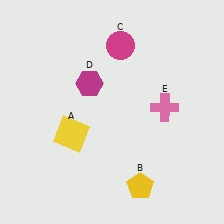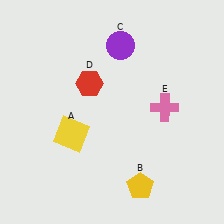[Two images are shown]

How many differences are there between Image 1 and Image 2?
There are 2 differences between the two images.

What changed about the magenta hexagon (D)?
In Image 1, D is magenta. In Image 2, it changed to red.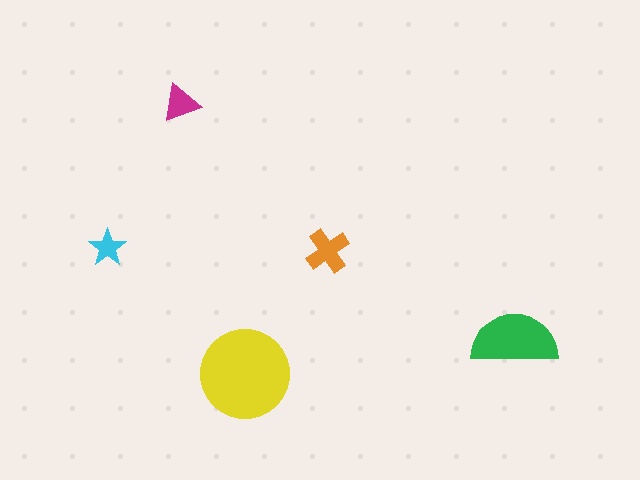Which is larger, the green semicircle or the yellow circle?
The yellow circle.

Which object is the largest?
The yellow circle.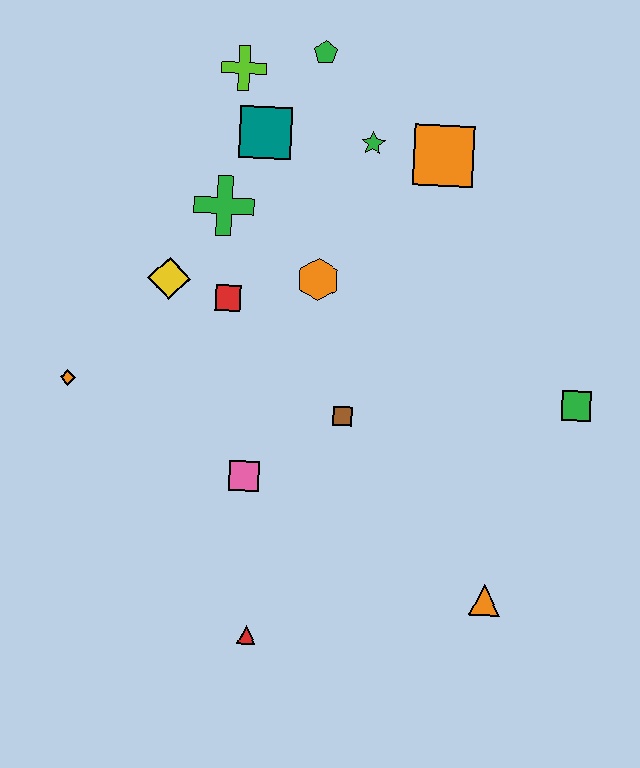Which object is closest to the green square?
The orange triangle is closest to the green square.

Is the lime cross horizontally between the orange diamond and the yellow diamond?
No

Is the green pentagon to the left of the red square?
No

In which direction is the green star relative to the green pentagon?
The green star is below the green pentagon.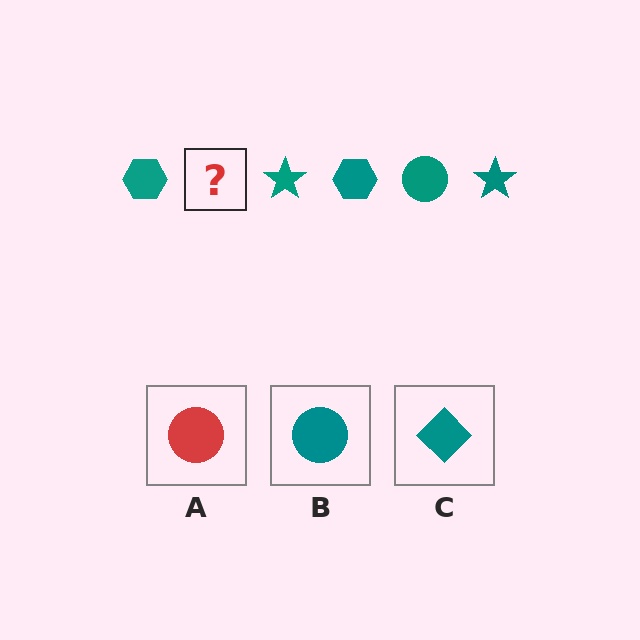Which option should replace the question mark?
Option B.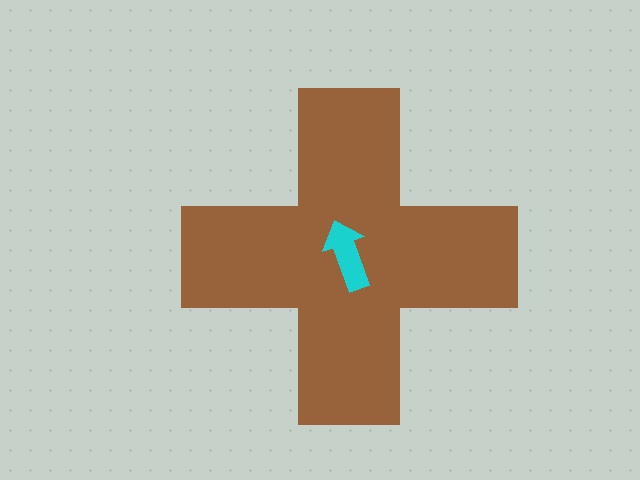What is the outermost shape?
The brown cross.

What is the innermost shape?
The cyan arrow.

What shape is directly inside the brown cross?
The cyan arrow.